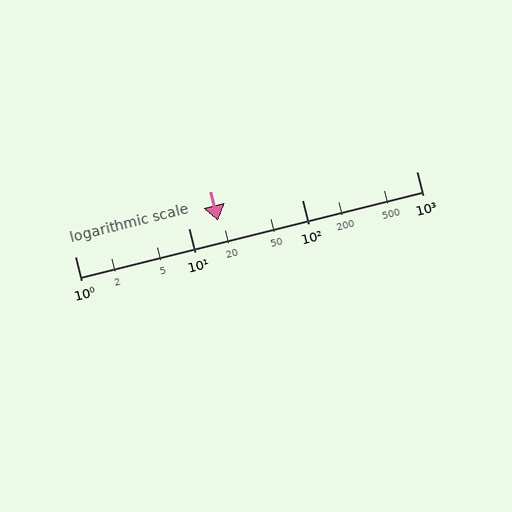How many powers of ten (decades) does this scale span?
The scale spans 3 decades, from 1 to 1000.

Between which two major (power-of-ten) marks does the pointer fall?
The pointer is between 10 and 100.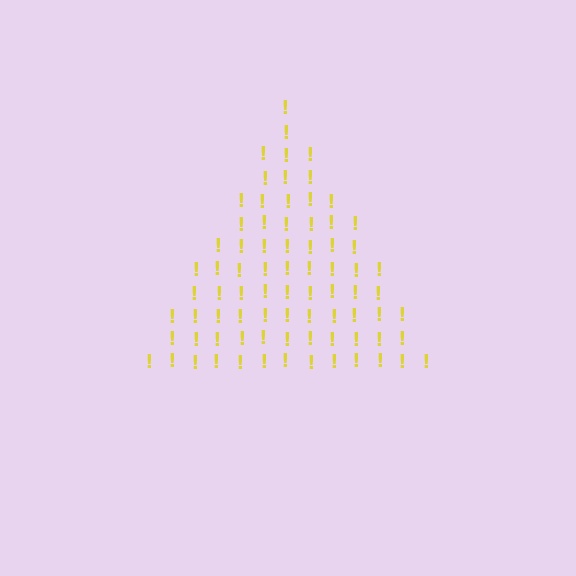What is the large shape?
The large shape is a triangle.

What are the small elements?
The small elements are exclamation marks.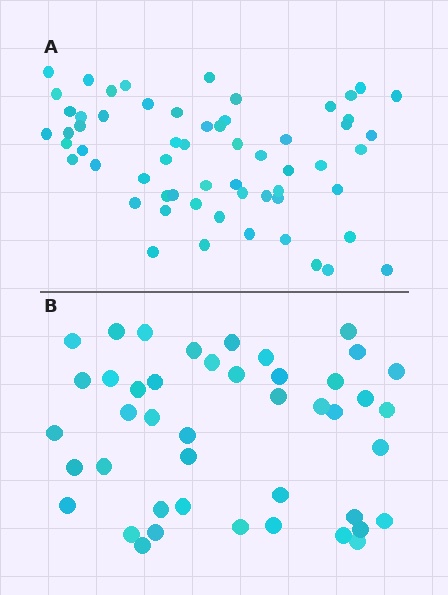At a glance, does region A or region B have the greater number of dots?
Region A (the top region) has more dots.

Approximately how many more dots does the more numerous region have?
Region A has approximately 15 more dots than region B.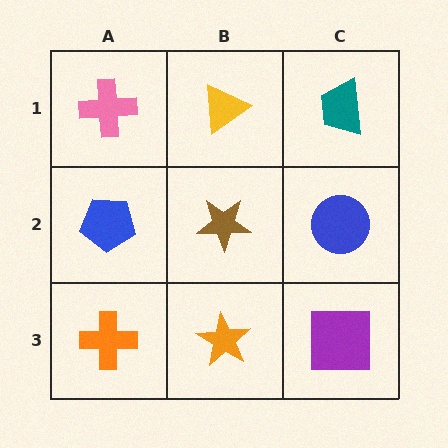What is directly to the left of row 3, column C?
An orange star.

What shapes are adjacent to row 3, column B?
A brown star (row 2, column B), an orange cross (row 3, column A), a purple square (row 3, column C).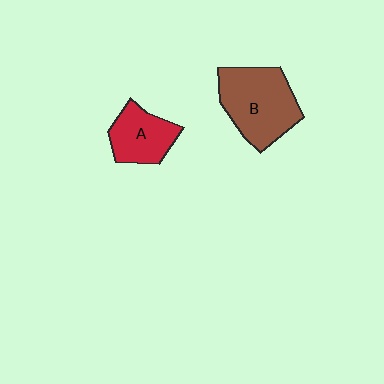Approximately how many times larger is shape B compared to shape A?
Approximately 1.6 times.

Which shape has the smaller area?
Shape A (red).